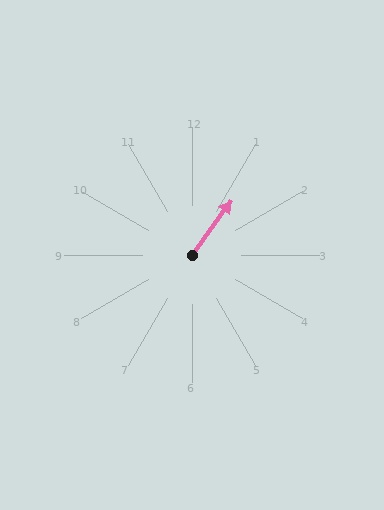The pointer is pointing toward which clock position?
Roughly 1 o'clock.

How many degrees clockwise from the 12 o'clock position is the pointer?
Approximately 36 degrees.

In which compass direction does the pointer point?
Northeast.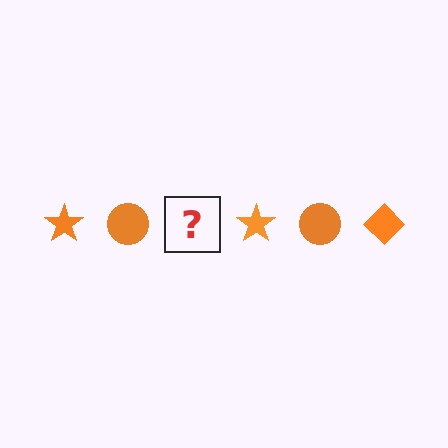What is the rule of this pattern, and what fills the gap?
The rule is that the pattern cycles through star, circle, diamond shapes in orange. The gap should be filled with an orange diamond.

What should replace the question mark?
The question mark should be replaced with an orange diamond.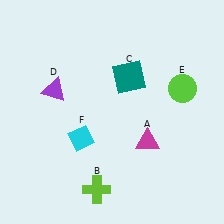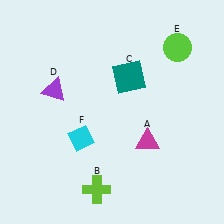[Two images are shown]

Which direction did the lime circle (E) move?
The lime circle (E) moved up.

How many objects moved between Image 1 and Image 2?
1 object moved between the two images.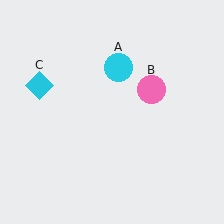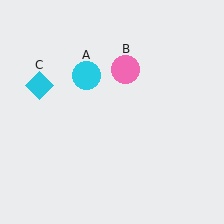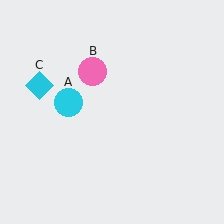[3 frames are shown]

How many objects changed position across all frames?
2 objects changed position: cyan circle (object A), pink circle (object B).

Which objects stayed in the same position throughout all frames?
Cyan diamond (object C) remained stationary.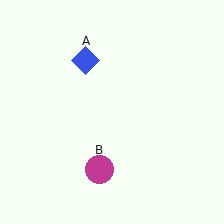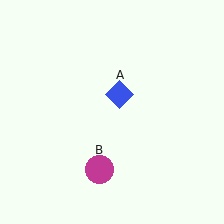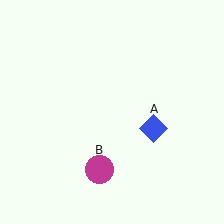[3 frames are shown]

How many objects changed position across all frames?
1 object changed position: blue diamond (object A).